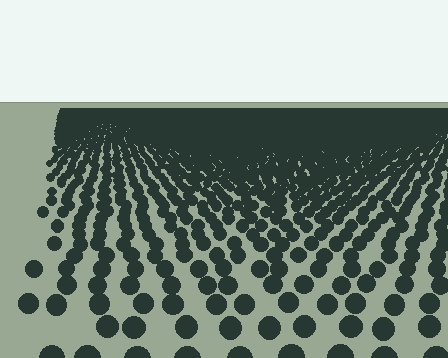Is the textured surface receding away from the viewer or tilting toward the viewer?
The surface is receding away from the viewer. Texture elements get smaller and denser toward the top.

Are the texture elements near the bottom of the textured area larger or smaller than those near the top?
Larger. Near the bottom, elements are closer to the viewer and appear at a bigger on-screen size.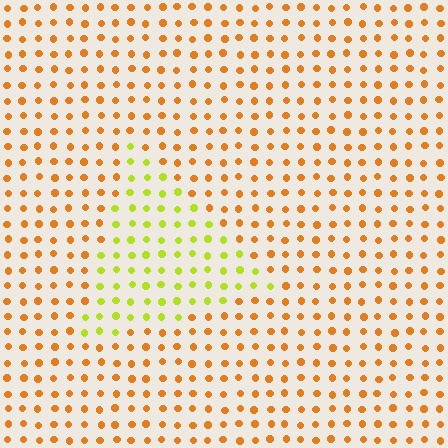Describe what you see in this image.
The image is filled with small orange elements in a uniform arrangement. A triangle-shaped region is visible where the elements are tinted to a slightly different hue, forming a subtle color boundary.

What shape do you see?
I see a triangle.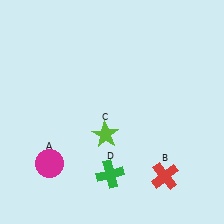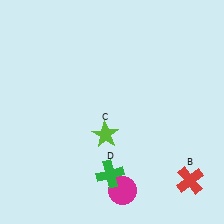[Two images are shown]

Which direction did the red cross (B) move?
The red cross (B) moved right.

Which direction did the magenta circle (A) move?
The magenta circle (A) moved right.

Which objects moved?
The objects that moved are: the magenta circle (A), the red cross (B).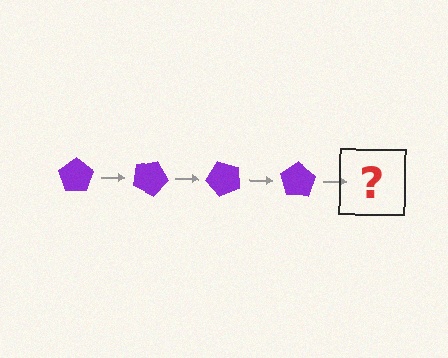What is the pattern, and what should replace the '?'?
The pattern is that the pentagon rotates 25 degrees each step. The '?' should be a purple pentagon rotated 100 degrees.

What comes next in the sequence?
The next element should be a purple pentagon rotated 100 degrees.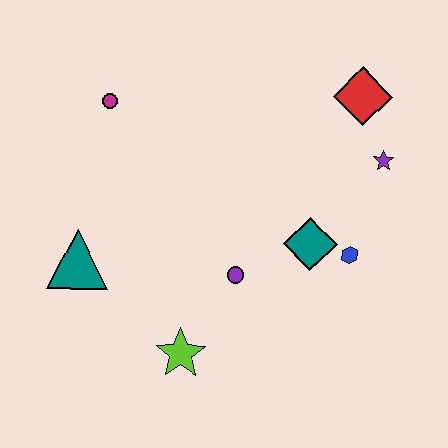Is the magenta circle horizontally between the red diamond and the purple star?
No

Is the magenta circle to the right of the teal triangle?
Yes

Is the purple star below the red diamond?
Yes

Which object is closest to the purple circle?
The teal diamond is closest to the purple circle.